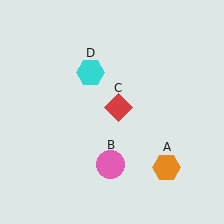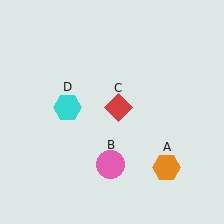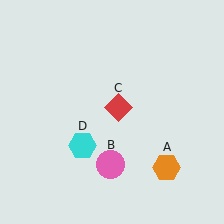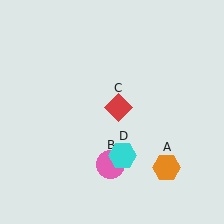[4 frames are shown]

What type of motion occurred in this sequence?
The cyan hexagon (object D) rotated counterclockwise around the center of the scene.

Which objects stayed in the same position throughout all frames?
Orange hexagon (object A) and pink circle (object B) and red diamond (object C) remained stationary.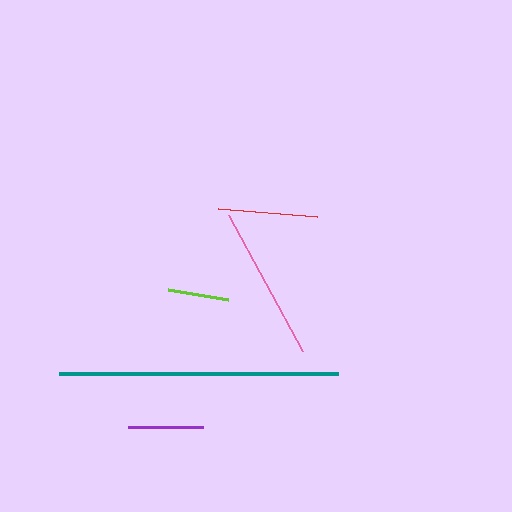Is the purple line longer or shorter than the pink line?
The pink line is longer than the purple line.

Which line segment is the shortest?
The lime line is the shortest at approximately 61 pixels.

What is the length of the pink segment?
The pink segment is approximately 156 pixels long.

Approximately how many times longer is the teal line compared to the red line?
The teal line is approximately 2.8 times the length of the red line.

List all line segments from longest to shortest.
From longest to shortest: teal, pink, red, purple, lime.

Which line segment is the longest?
The teal line is the longest at approximately 279 pixels.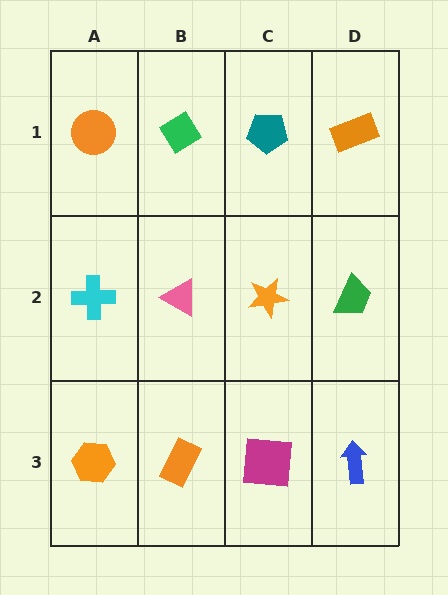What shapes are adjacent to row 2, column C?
A teal pentagon (row 1, column C), a magenta square (row 3, column C), a pink triangle (row 2, column B), a green trapezoid (row 2, column D).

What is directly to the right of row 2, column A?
A pink triangle.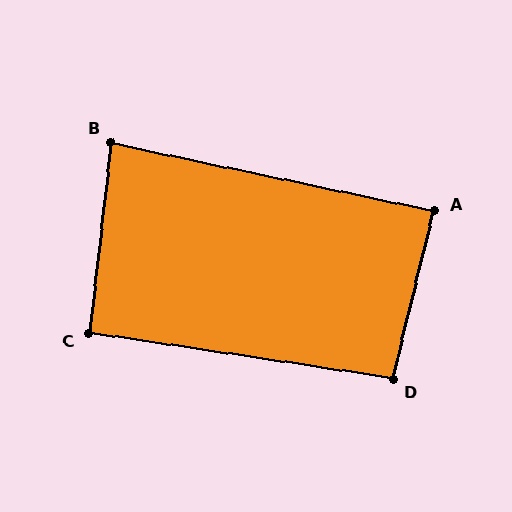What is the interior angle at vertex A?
Approximately 88 degrees (approximately right).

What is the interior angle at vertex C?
Approximately 92 degrees (approximately right).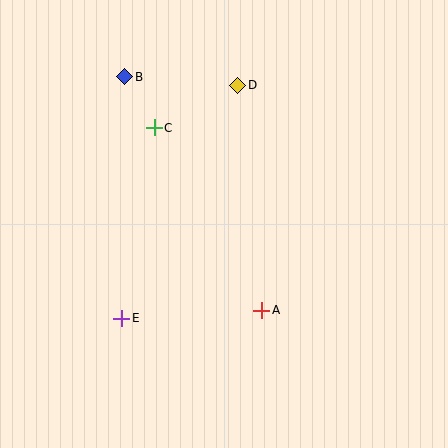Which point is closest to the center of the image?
Point A at (262, 310) is closest to the center.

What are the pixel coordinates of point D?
Point D is at (238, 85).